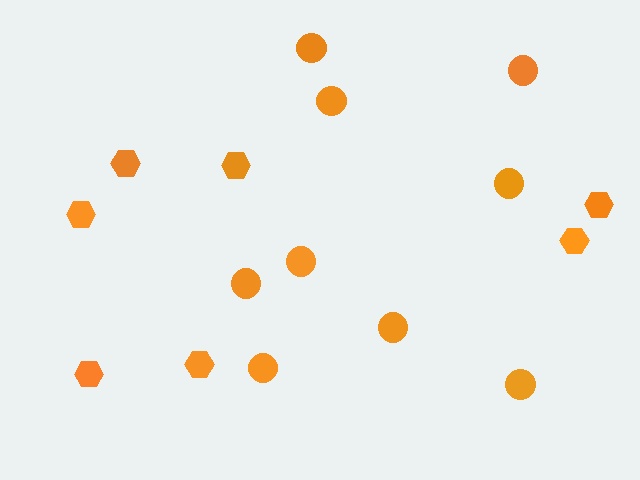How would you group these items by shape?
There are 2 groups: one group of circles (9) and one group of hexagons (7).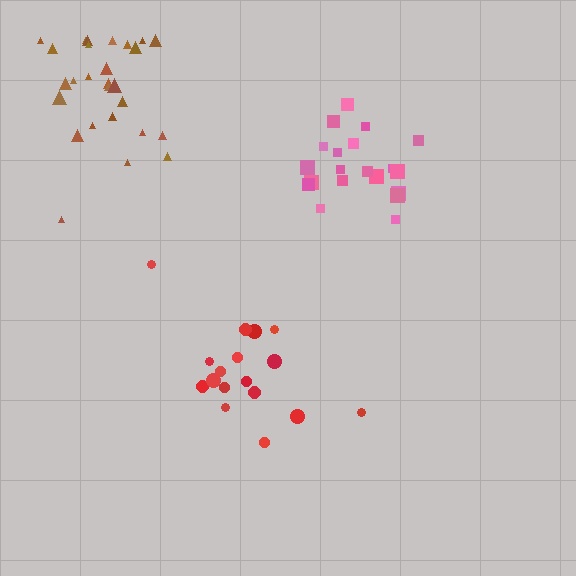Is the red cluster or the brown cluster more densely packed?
Brown.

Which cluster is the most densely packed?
Pink.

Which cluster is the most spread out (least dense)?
Red.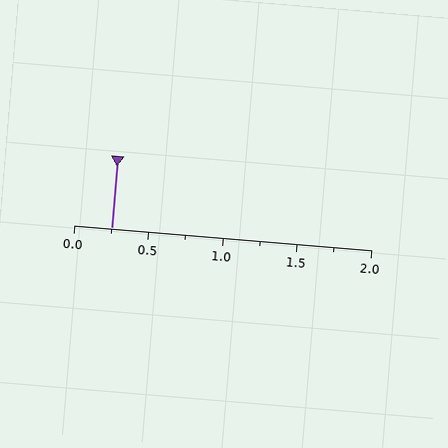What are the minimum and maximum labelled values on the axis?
The axis runs from 0.0 to 2.0.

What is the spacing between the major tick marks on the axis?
The major ticks are spaced 0.5 apart.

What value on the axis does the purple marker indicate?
The marker indicates approximately 0.25.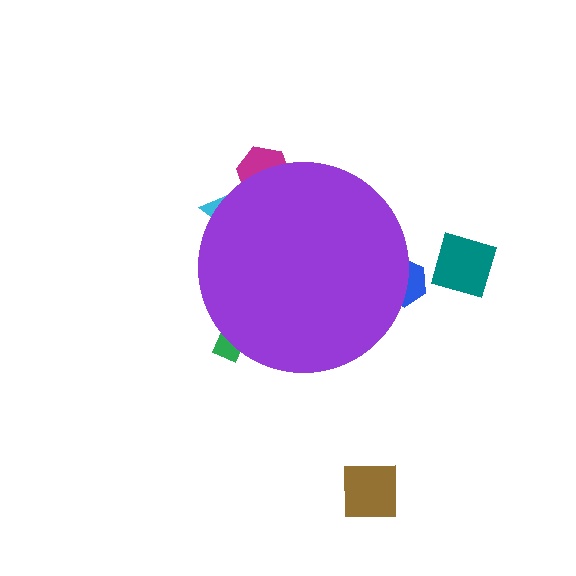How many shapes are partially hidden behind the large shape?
4 shapes are partially hidden.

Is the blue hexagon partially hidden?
Yes, the blue hexagon is partially hidden behind the purple circle.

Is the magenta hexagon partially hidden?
Yes, the magenta hexagon is partially hidden behind the purple circle.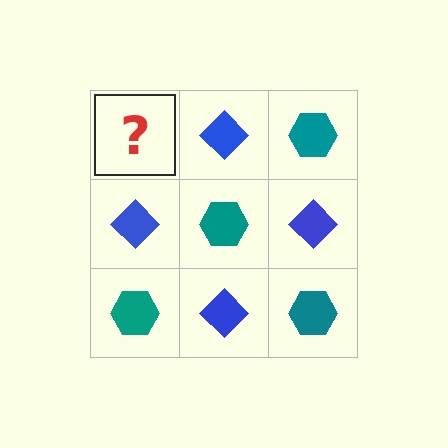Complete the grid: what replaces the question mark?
The question mark should be replaced with a teal hexagon.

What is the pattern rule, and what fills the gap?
The rule is that it alternates teal hexagon and blue diamond in a checkerboard pattern. The gap should be filled with a teal hexagon.